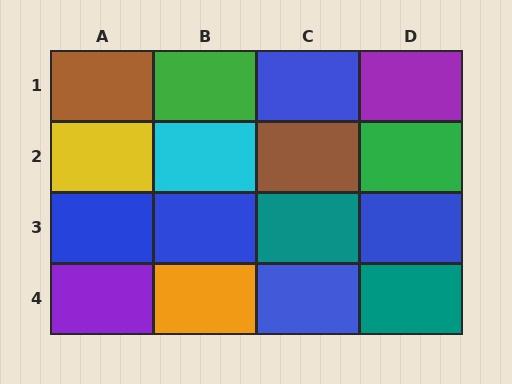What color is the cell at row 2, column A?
Yellow.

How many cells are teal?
2 cells are teal.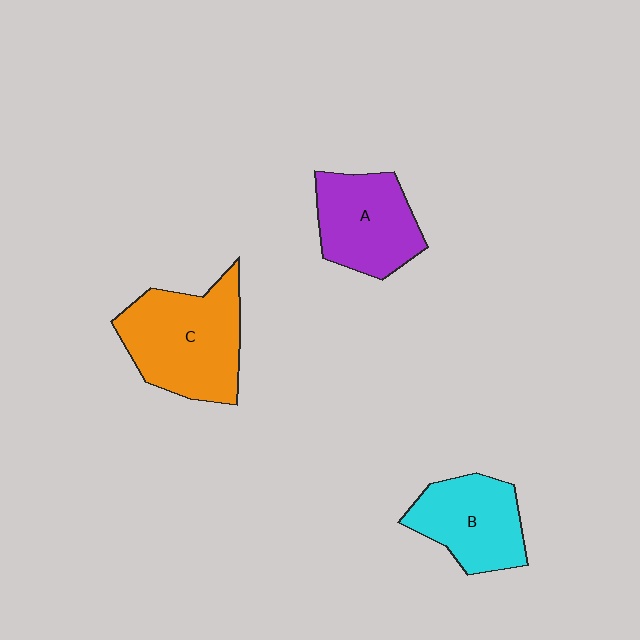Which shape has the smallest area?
Shape B (cyan).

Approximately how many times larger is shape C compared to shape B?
Approximately 1.4 times.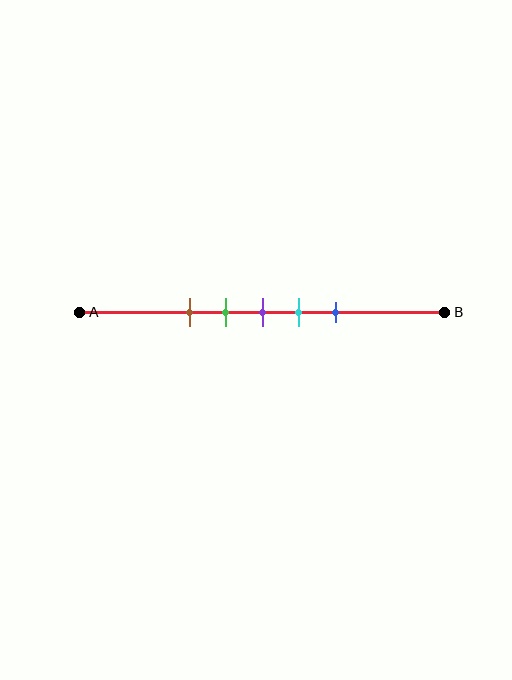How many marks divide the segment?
There are 5 marks dividing the segment.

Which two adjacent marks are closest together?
The green and purple marks are the closest adjacent pair.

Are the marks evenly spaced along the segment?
Yes, the marks are approximately evenly spaced.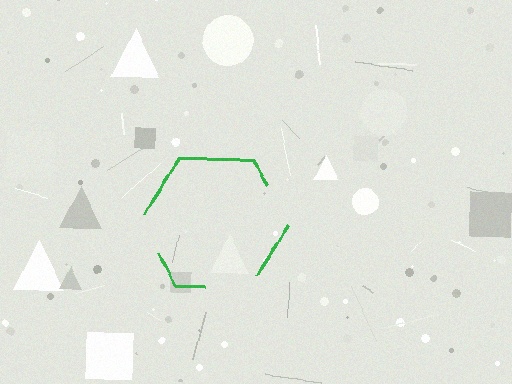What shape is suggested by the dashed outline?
The dashed outline suggests a hexagon.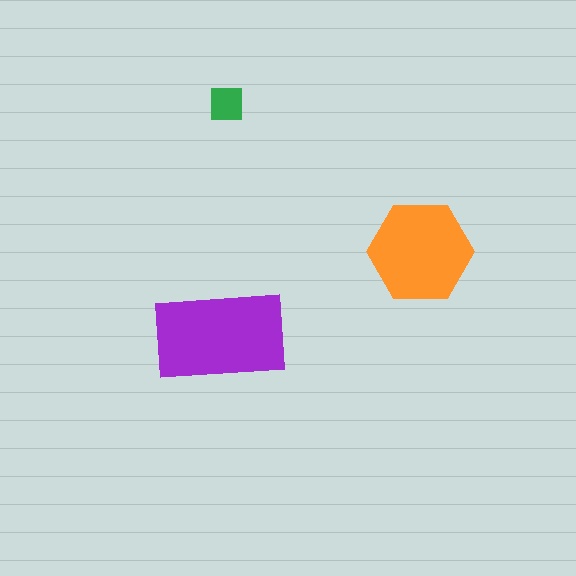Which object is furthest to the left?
The purple rectangle is leftmost.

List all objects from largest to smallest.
The purple rectangle, the orange hexagon, the green square.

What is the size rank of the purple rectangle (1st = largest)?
1st.